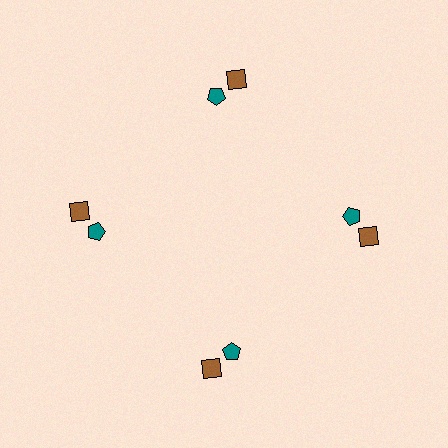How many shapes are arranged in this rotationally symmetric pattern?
There are 8 shapes, arranged in 4 groups of 2.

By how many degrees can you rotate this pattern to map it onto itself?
The pattern maps onto itself every 90 degrees of rotation.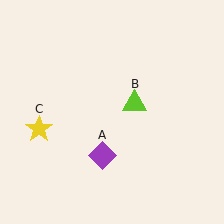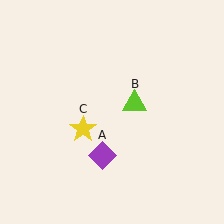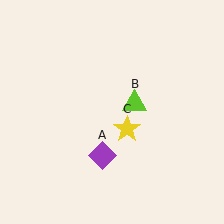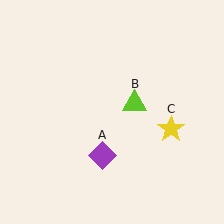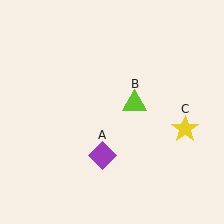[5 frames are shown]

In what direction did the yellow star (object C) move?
The yellow star (object C) moved right.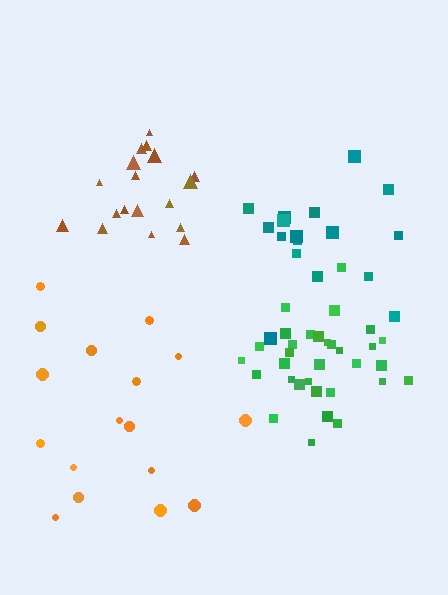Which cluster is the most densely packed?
Green.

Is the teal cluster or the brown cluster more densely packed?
Brown.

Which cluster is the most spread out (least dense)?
Orange.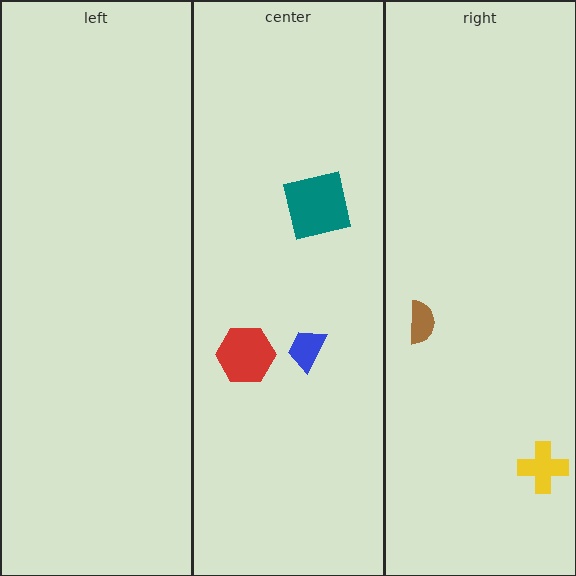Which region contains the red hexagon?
The center region.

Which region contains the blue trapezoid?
The center region.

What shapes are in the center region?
The red hexagon, the blue trapezoid, the teal square.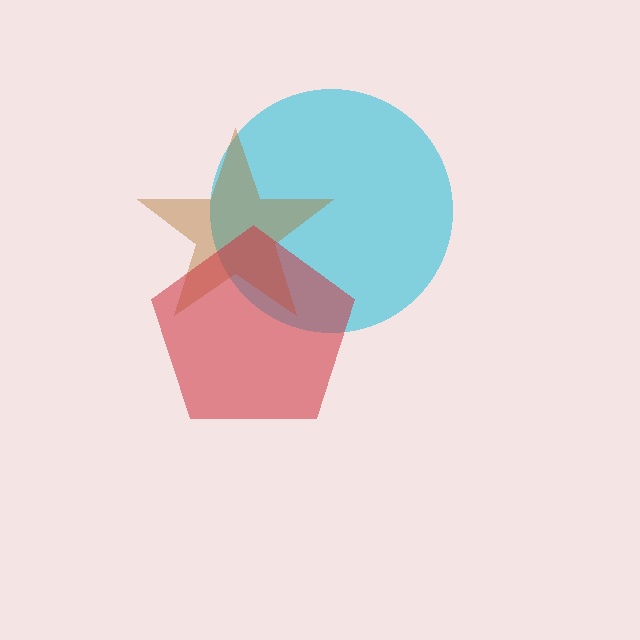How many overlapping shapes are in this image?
There are 3 overlapping shapes in the image.